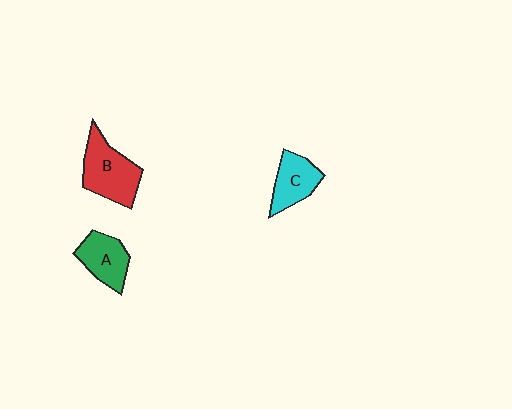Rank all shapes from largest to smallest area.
From largest to smallest: B (red), A (green), C (cyan).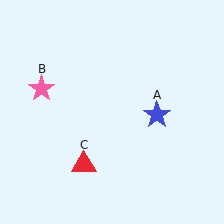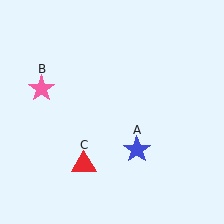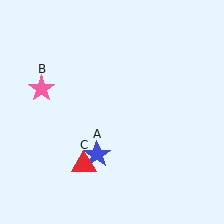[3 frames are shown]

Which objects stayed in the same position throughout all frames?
Pink star (object B) and red triangle (object C) remained stationary.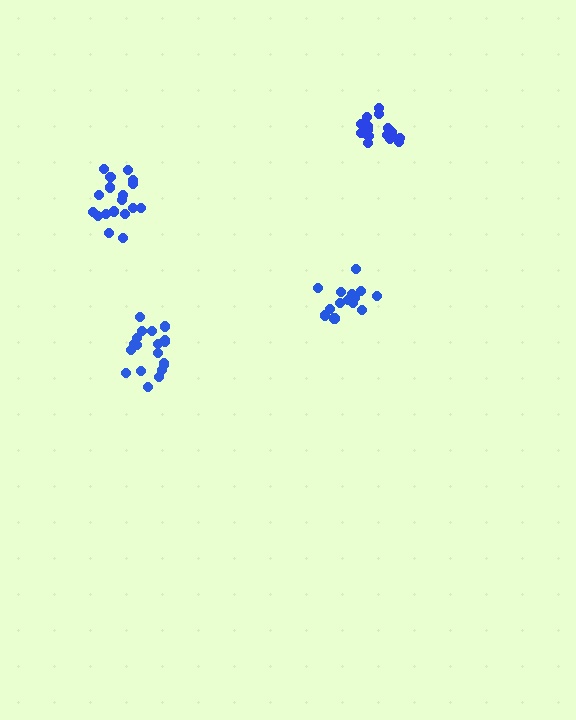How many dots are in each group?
Group 1: 19 dots, Group 2: 14 dots, Group 3: 16 dots, Group 4: 20 dots (69 total).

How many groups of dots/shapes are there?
There are 4 groups.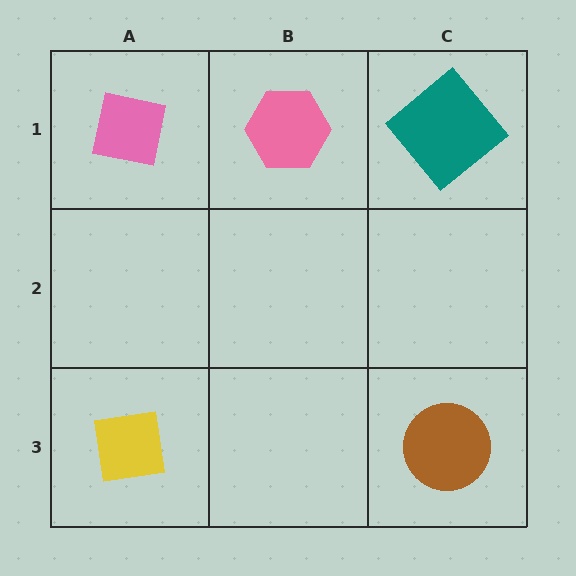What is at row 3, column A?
A yellow square.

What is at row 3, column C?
A brown circle.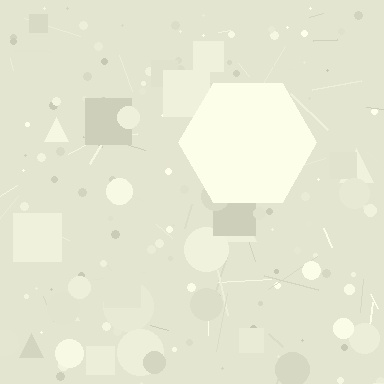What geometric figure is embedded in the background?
A hexagon is embedded in the background.